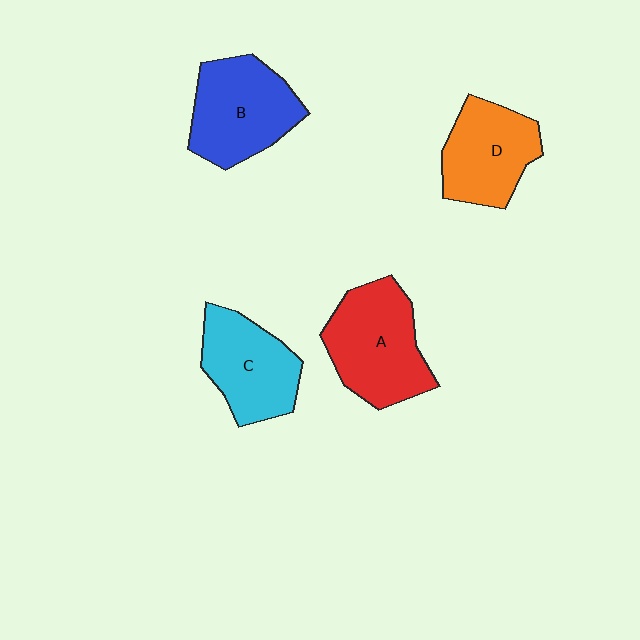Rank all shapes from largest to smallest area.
From largest to smallest: A (red), B (blue), C (cyan), D (orange).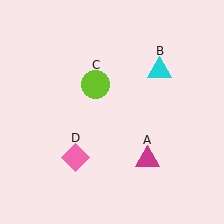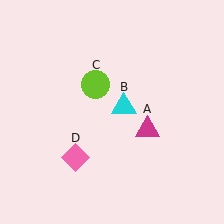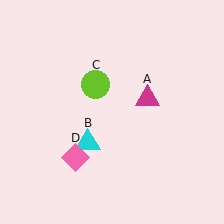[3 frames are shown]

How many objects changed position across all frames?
2 objects changed position: magenta triangle (object A), cyan triangle (object B).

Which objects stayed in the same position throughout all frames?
Lime circle (object C) and pink diamond (object D) remained stationary.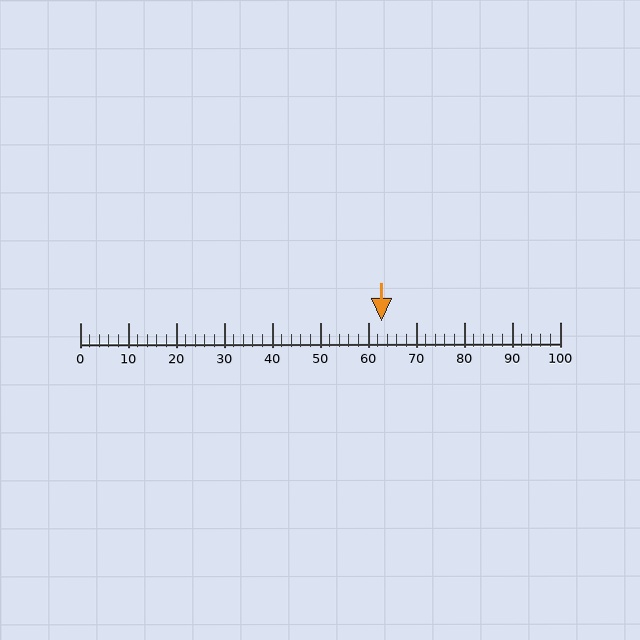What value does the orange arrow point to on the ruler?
The orange arrow points to approximately 63.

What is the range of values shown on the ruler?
The ruler shows values from 0 to 100.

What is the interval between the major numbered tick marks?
The major tick marks are spaced 10 units apart.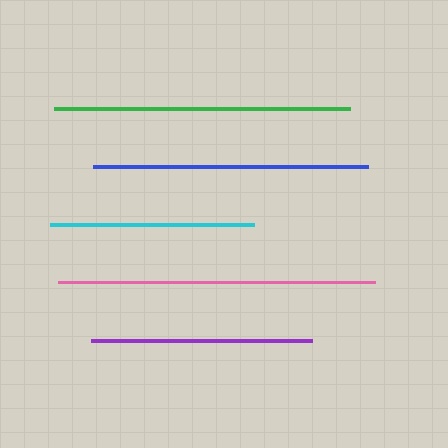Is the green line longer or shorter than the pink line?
The pink line is longer than the green line.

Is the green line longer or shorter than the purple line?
The green line is longer than the purple line.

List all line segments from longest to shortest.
From longest to shortest: pink, green, blue, purple, cyan.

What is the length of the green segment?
The green segment is approximately 295 pixels long.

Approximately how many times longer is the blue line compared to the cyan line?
The blue line is approximately 1.4 times the length of the cyan line.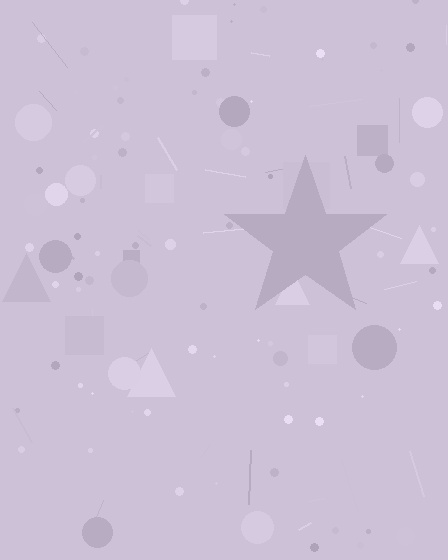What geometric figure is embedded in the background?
A star is embedded in the background.